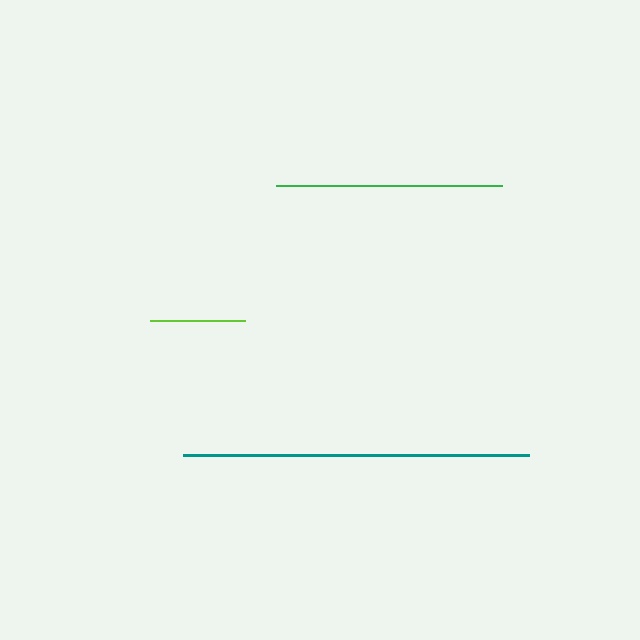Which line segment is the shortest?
The lime line is the shortest at approximately 95 pixels.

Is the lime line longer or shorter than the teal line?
The teal line is longer than the lime line.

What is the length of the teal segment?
The teal segment is approximately 346 pixels long.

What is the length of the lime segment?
The lime segment is approximately 95 pixels long.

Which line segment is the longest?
The teal line is the longest at approximately 346 pixels.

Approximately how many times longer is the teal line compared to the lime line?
The teal line is approximately 3.7 times the length of the lime line.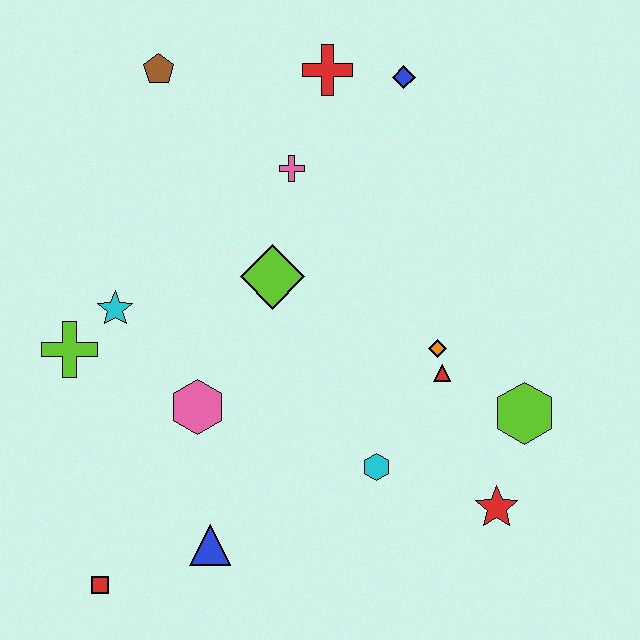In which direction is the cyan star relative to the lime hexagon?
The cyan star is to the left of the lime hexagon.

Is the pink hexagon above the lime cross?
No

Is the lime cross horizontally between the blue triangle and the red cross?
No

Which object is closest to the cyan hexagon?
The red triangle is closest to the cyan hexagon.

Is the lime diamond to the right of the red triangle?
No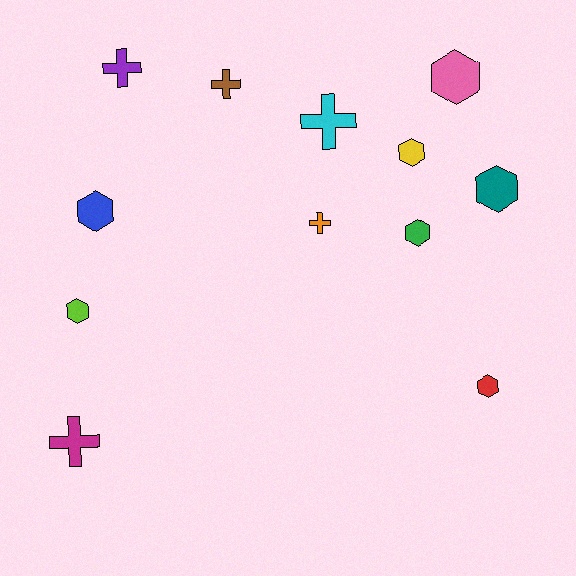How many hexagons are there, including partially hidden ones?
There are 7 hexagons.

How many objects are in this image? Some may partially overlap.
There are 12 objects.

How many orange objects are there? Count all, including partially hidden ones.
There is 1 orange object.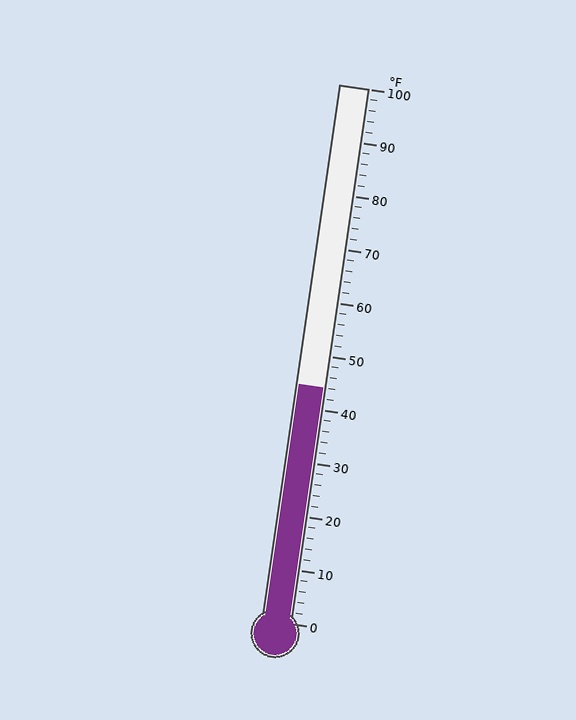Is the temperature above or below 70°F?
The temperature is below 70°F.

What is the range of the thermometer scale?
The thermometer scale ranges from 0°F to 100°F.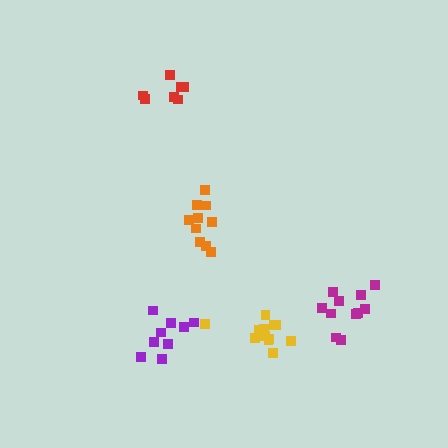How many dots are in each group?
Group 1: 9 dots, Group 2: 11 dots, Group 3: 12 dots, Group 4: 7 dots, Group 5: 10 dots (49 total).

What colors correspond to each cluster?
The clusters are colored: purple, magenta, yellow, red, orange.